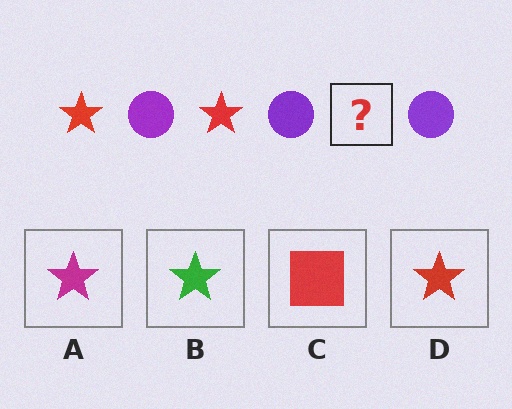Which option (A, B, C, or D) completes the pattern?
D.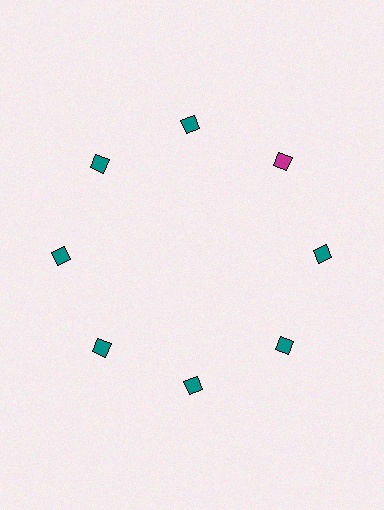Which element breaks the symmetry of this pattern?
The magenta diamond at roughly the 2 o'clock position breaks the symmetry. All other shapes are teal diamonds.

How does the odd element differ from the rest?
It has a different color: magenta instead of teal.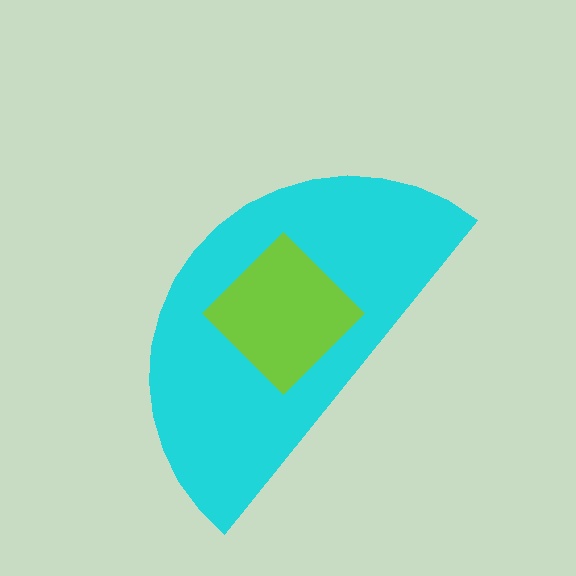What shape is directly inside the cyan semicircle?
The lime diamond.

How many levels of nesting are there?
2.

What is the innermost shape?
The lime diamond.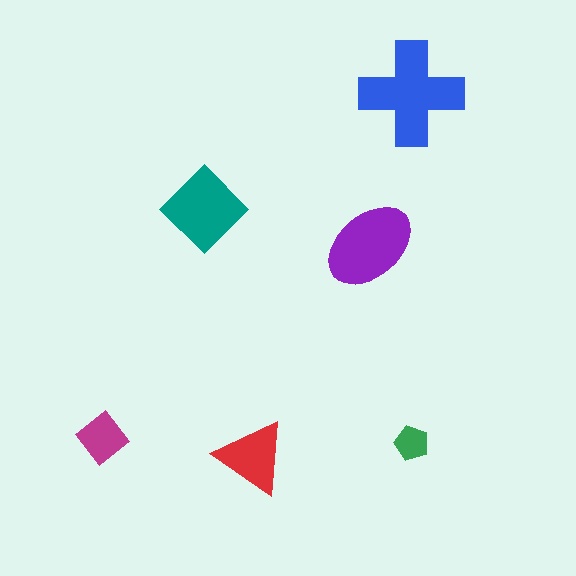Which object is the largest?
The blue cross.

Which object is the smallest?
The green pentagon.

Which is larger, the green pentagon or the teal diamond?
The teal diamond.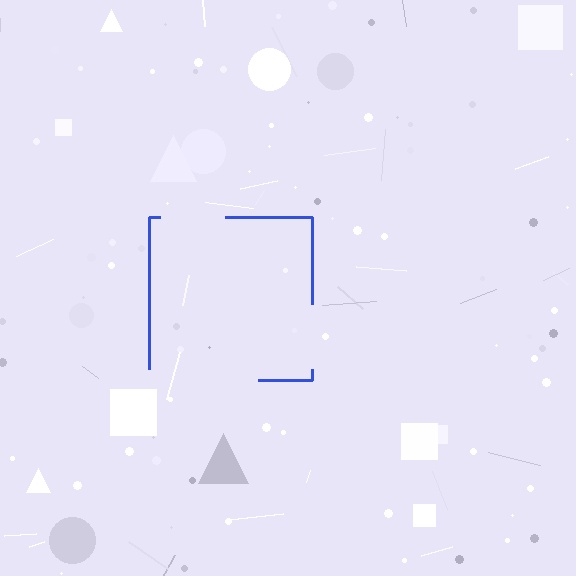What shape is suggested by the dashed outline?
The dashed outline suggests a square.